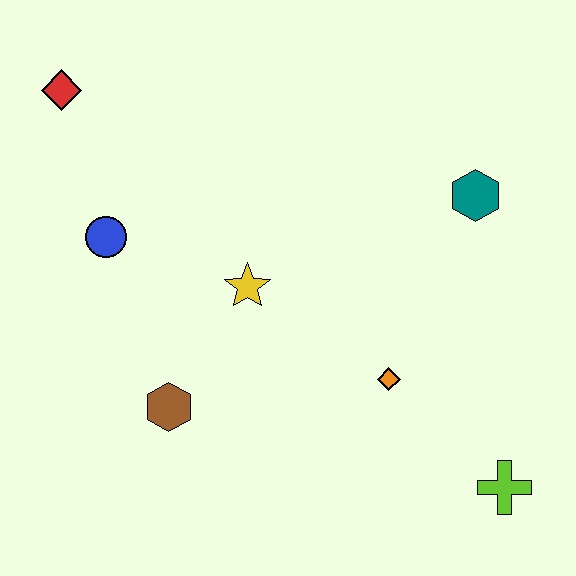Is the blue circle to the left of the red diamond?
No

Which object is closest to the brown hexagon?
The yellow star is closest to the brown hexagon.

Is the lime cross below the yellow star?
Yes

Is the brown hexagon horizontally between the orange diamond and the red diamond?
Yes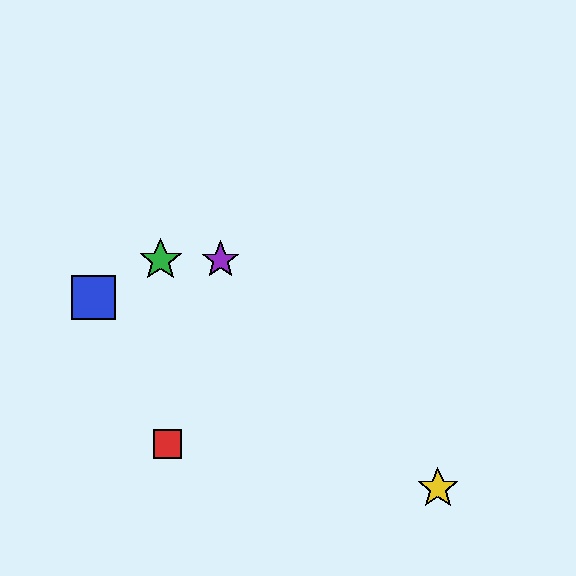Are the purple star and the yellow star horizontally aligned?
No, the purple star is at y≈260 and the yellow star is at y≈488.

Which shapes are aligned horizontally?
The green star, the purple star are aligned horizontally.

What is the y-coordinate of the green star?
The green star is at y≈260.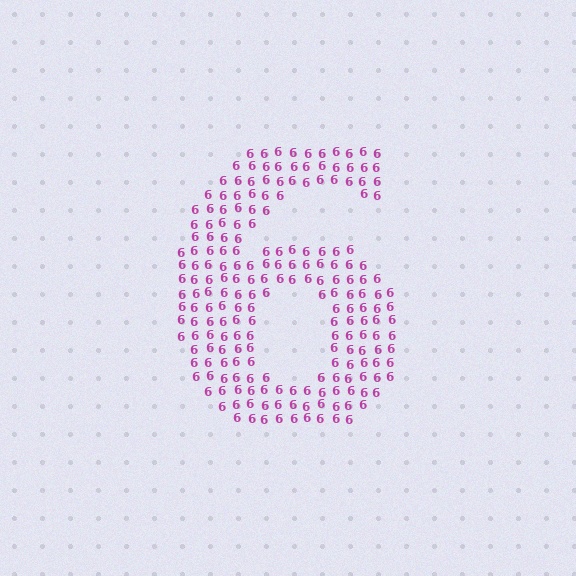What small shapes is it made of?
It is made of small digit 6's.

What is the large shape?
The large shape is the digit 6.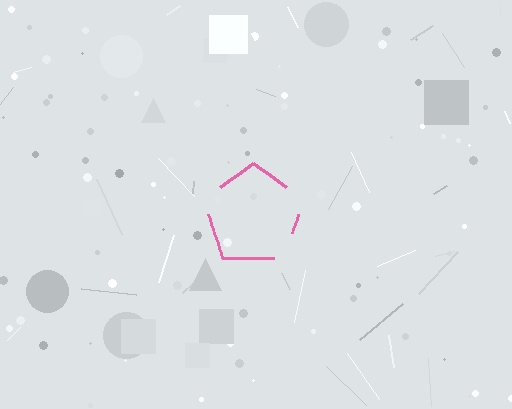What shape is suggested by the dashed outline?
The dashed outline suggests a pentagon.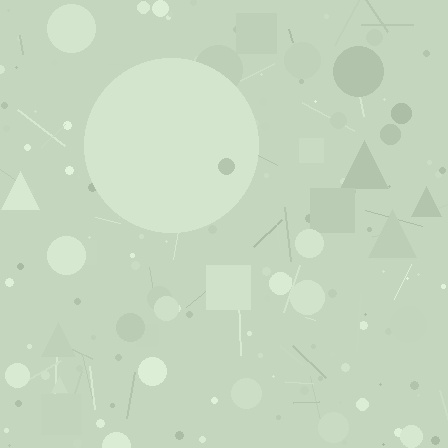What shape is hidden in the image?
A circle is hidden in the image.